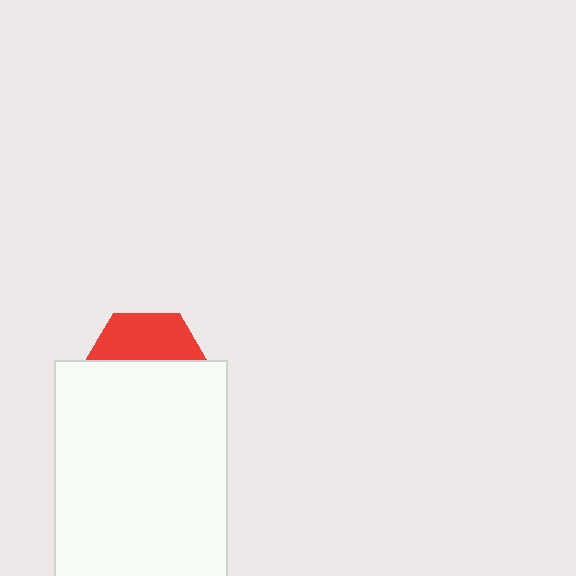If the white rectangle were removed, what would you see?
You would see the complete red hexagon.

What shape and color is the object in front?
The object in front is a white rectangle.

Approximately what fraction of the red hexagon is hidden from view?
Roughly 62% of the red hexagon is hidden behind the white rectangle.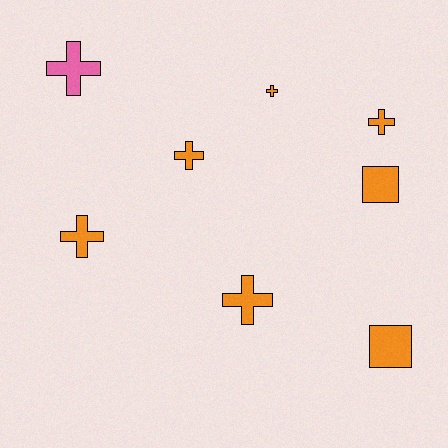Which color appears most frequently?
Orange, with 7 objects.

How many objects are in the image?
There are 8 objects.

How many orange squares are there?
There are 2 orange squares.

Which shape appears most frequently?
Cross, with 6 objects.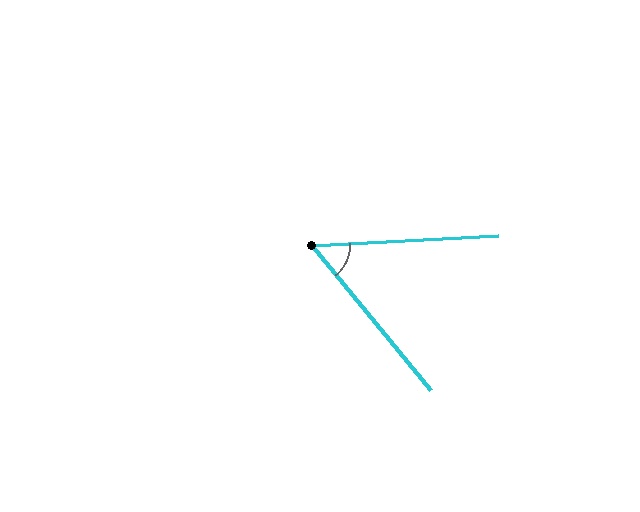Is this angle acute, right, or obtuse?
It is acute.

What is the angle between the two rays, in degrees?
Approximately 54 degrees.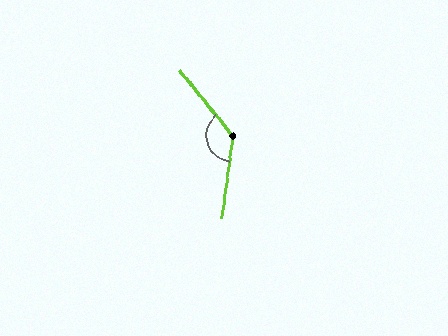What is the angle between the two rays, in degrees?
Approximately 133 degrees.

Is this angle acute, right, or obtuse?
It is obtuse.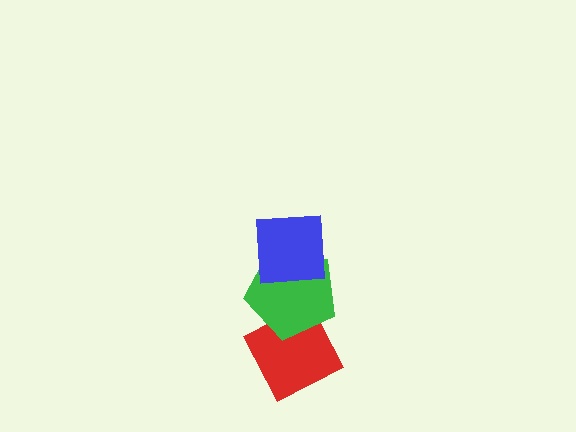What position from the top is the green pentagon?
The green pentagon is 2nd from the top.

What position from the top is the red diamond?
The red diamond is 3rd from the top.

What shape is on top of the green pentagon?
The blue square is on top of the green pentagon.